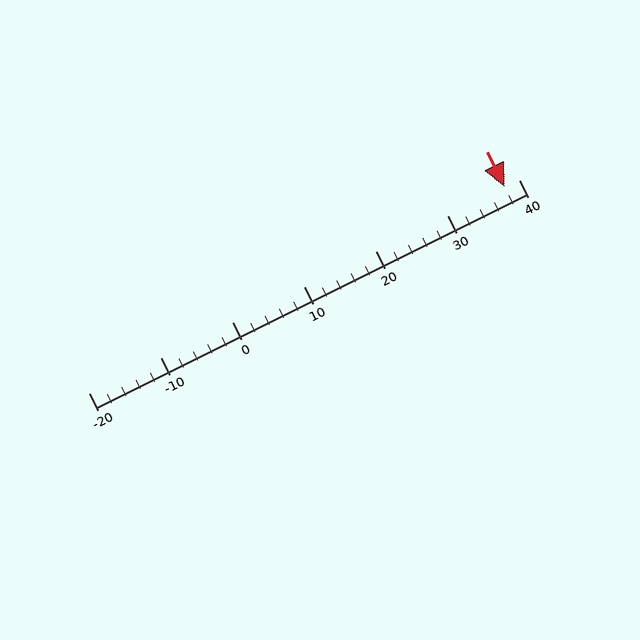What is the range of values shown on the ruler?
The ruler shows values from -20 to 40.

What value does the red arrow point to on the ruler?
The red arrow points to approximately 38.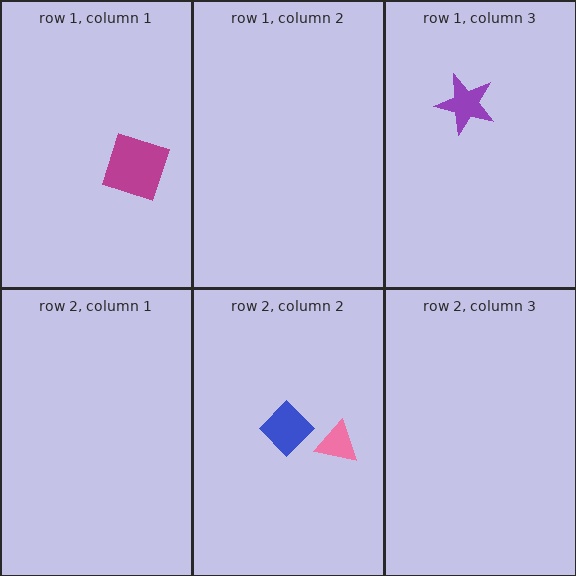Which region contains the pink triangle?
The row 2, column 2 region.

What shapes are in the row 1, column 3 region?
The purple star.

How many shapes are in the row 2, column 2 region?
2.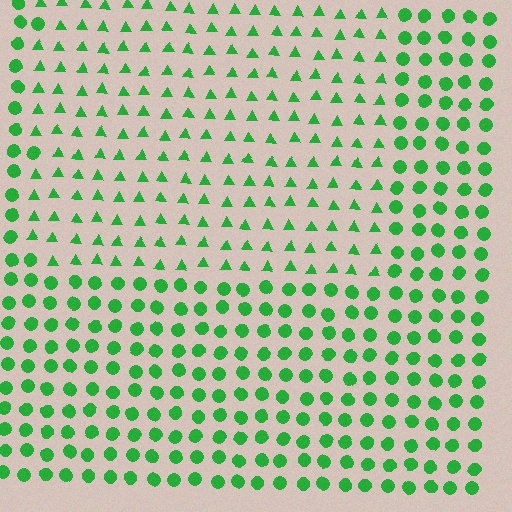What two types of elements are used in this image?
The image uses triangles inside the rectangle region and circles outside it.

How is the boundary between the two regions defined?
The boundary is defined by a change in element shape: triangles inside vs. circles outside. All elements share the same color and spacing.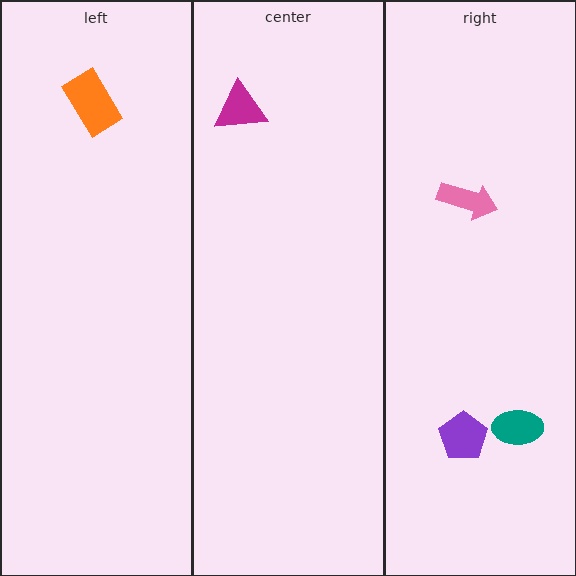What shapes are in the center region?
The magenta triangle.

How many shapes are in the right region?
3.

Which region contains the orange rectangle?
The left region.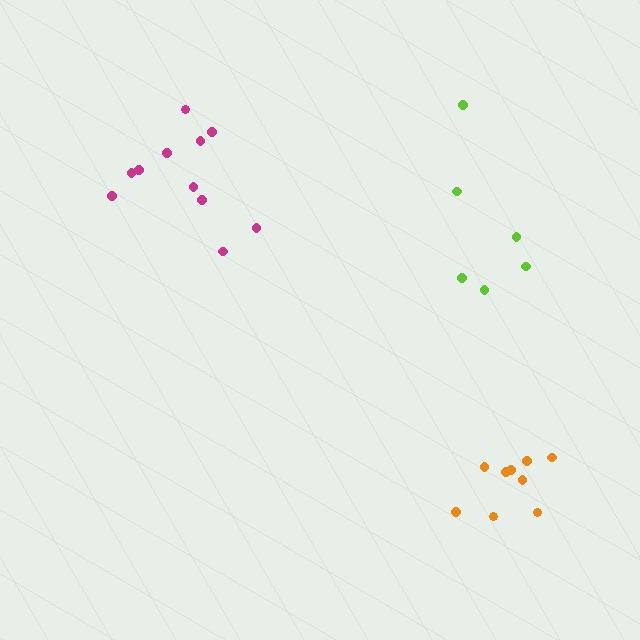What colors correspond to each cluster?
The clusters are colored: lime, magenta, orange.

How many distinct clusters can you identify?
There are 3 distinct clusters.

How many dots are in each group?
Group 1: 6 dots, Group 2: 11 dots, Group 3: 9 dots (26 total).